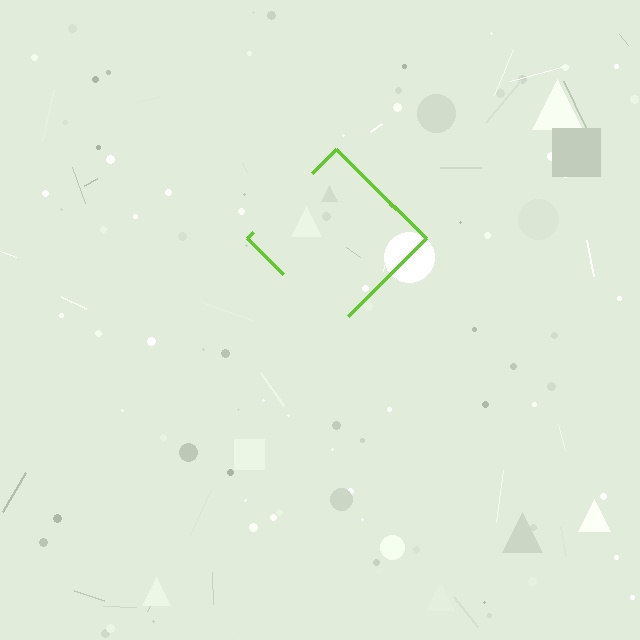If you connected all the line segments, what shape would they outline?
They would outline a diamond.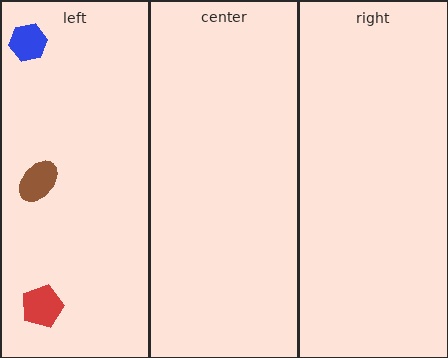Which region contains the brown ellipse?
The left region.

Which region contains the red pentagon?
The left region.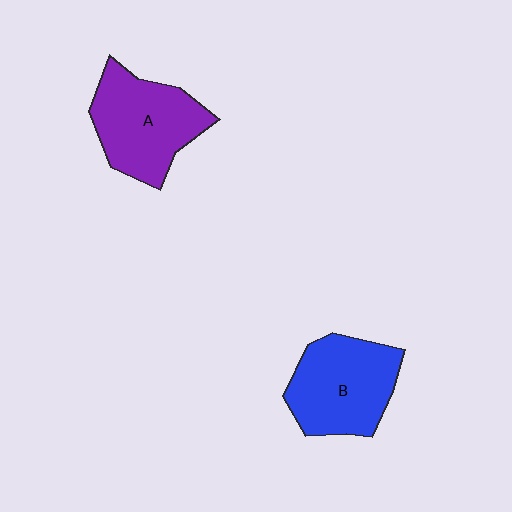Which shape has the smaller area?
Shape B (blue).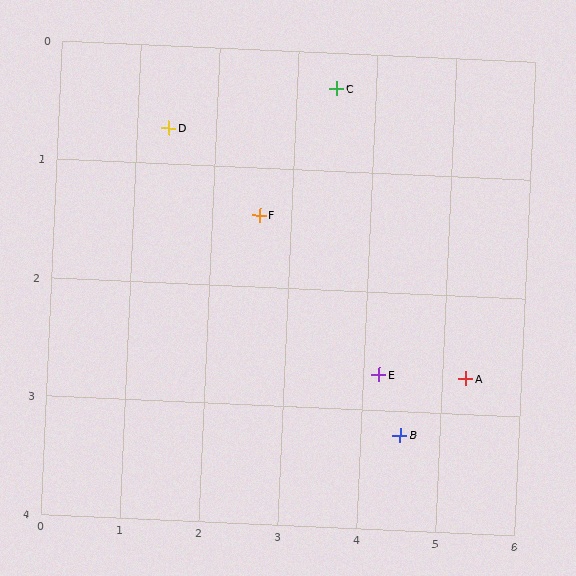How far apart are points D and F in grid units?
Points D and F are about 1.4 grid units apart.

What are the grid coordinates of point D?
Point D is at approximately (1.4, 0.7).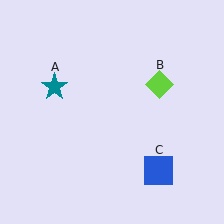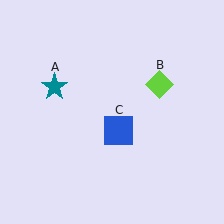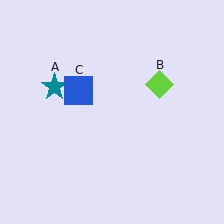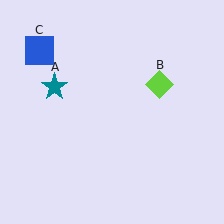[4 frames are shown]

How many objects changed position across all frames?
1 object changed position: blue square (object C).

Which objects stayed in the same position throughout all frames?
Teal star (object A) and lime diamond (object B) remained stationary.